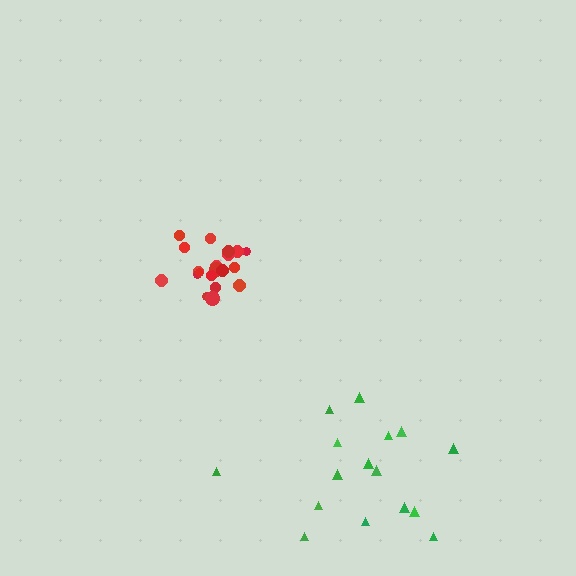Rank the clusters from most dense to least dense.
red, green.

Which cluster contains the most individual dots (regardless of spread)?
Red (20).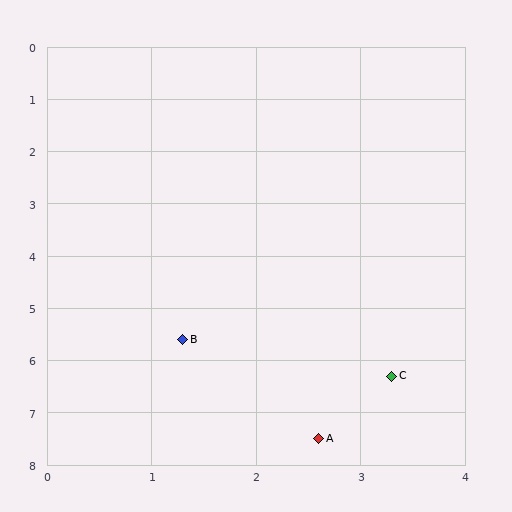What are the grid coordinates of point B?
Point B is at approximately (1.3, 5.6).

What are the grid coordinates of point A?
Point A is at approximately (2.6, 7.5).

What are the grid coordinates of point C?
Point C is at approximately (3.3, 6.3).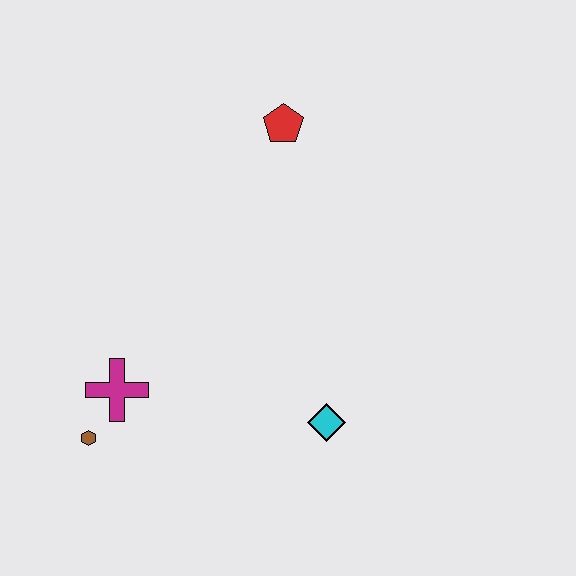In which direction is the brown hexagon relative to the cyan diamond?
The brown hexagon is to the left of the cyan diamond.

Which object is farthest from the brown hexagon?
The red pentagon is farthest from the brown hexagon.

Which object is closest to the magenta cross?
The brown hexagon is closest to the magenta cross.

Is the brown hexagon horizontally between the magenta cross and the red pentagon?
No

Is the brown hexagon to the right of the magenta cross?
No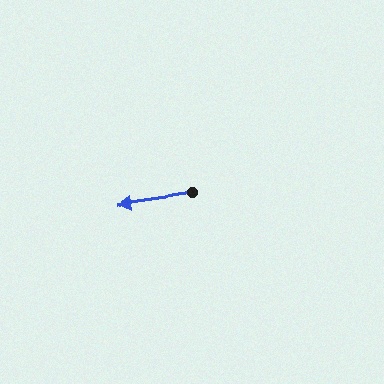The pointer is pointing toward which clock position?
Roughly 9 o'clock.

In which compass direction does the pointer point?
West.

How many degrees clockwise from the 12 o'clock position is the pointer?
Approximately 261 degrees.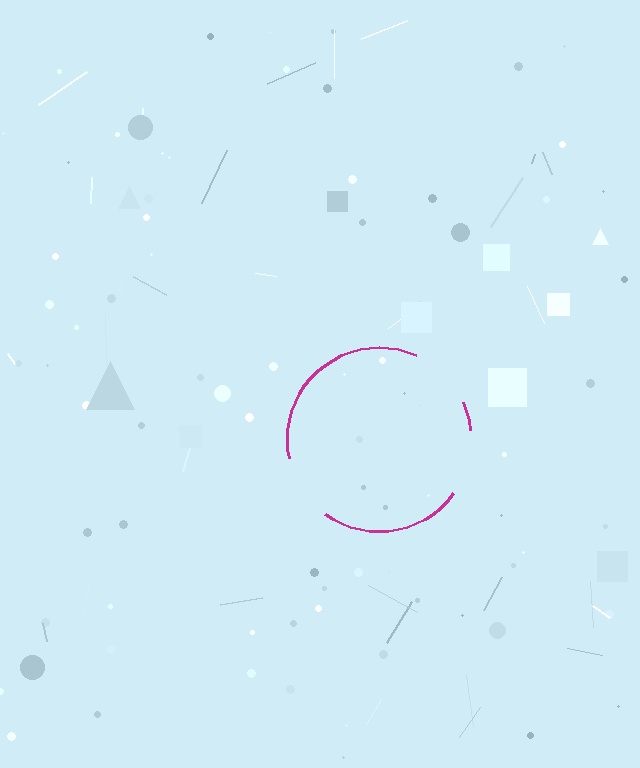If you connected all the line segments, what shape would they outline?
They would outline a circle.